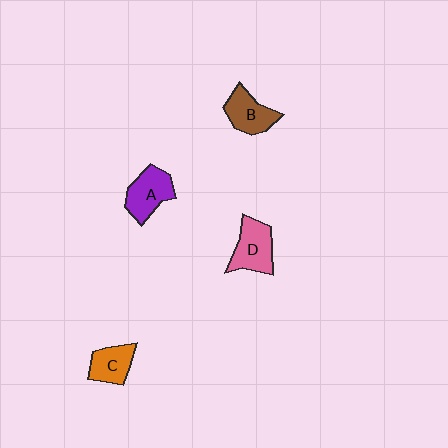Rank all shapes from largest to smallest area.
From largest to smallest: D (pink), A (purple), B (brown), C (orange).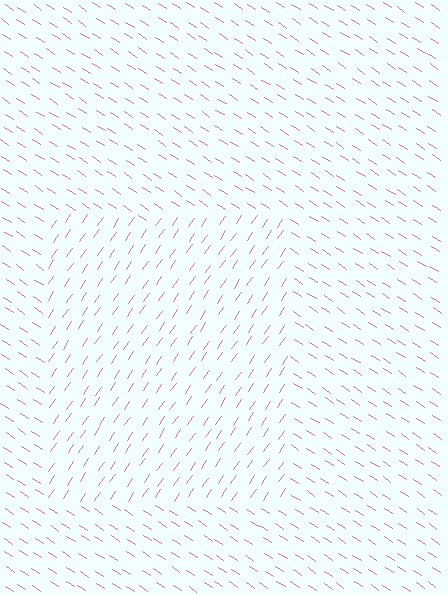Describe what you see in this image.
The image is filled with small pink line segments. A rectangle region in the image has lines oriented differently from the surrounding lines, creating a visible texture boundary.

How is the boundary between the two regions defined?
The boundary is defined purely by a change in line orientation (approximately 89 degrees difference). All lines are the same color and thickness.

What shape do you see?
I see a rectangle.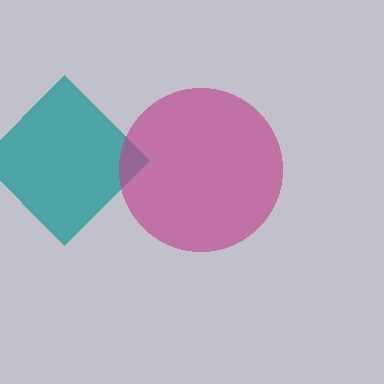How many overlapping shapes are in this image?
There are 2 overlapping shapes in the image.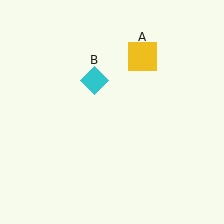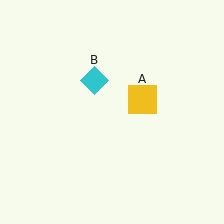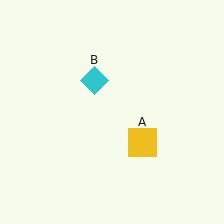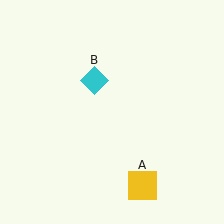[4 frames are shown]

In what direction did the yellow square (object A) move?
The yellow square (object A) moved down.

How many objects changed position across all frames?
1 object changed position: yellow square (object A).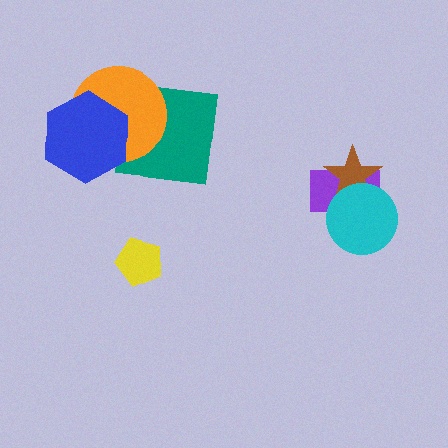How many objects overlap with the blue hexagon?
2 objects overlap with the blue hexagon.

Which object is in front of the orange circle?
The blue hexagon is in front of the orange circle.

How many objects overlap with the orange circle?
2 objects overlap with the orange circle.